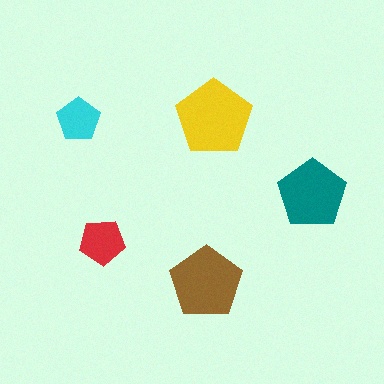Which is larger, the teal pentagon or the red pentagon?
The teal one.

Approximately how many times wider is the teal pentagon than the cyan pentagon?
About 1.5 times wider.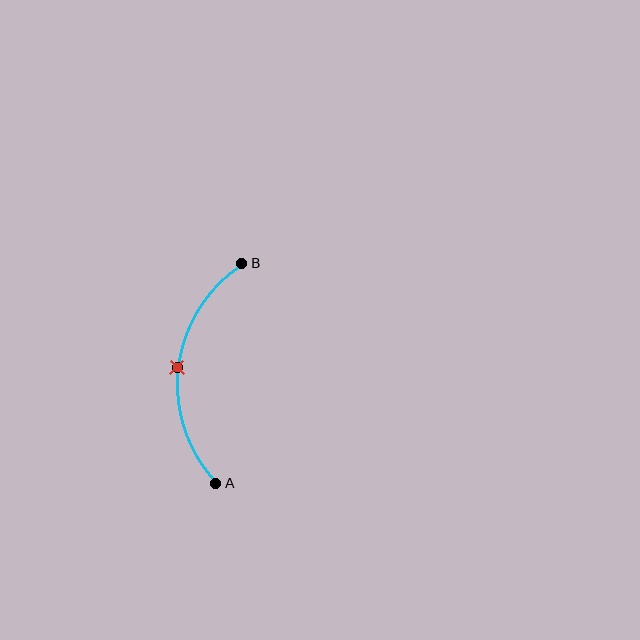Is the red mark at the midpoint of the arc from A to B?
Yes. The red mark lies on the arc at equal arc-length from both A and B — it is the arc midpoint.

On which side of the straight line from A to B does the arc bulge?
The arc bulges to the left of the straight line connecting A and B.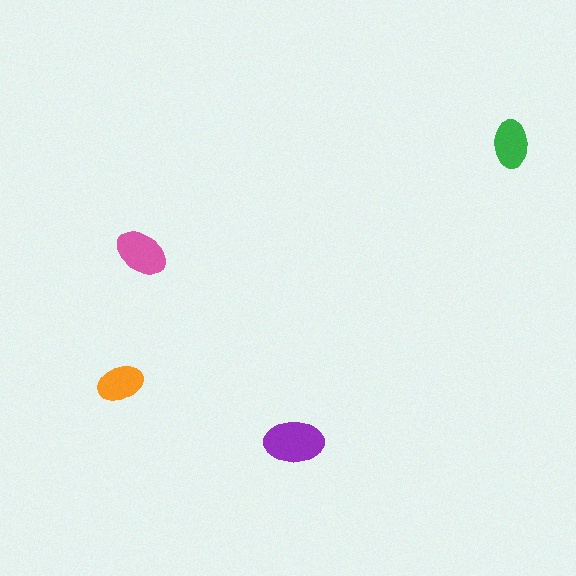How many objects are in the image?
There are 4 objects in the image.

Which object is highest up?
The green ellipse is topmost.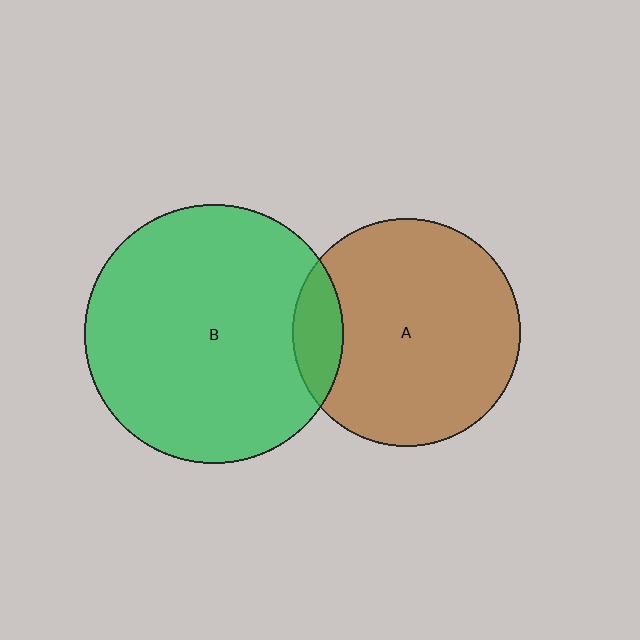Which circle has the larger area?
Circle B (green).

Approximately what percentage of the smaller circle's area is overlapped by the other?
Approximately 15%.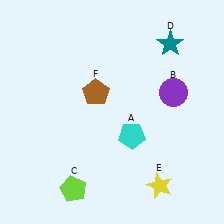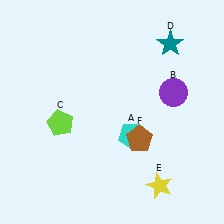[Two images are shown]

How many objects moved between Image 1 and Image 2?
2 objects moved between the two images.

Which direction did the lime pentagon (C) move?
The lime pentagon (C) moved up.